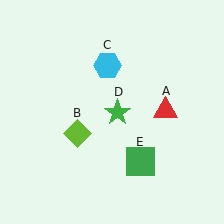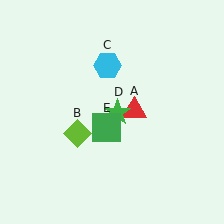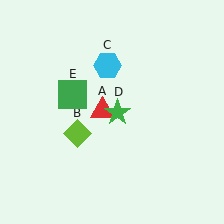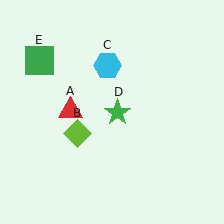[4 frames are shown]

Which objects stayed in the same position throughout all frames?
Lime diamond (object B) and cyan hexagon (object C) and green star (object D) remained stationary.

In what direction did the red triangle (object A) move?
The red triangle (object A) moved left.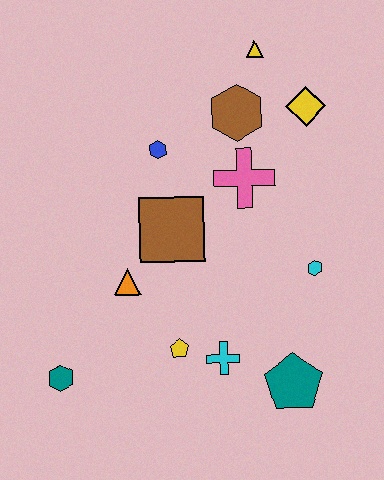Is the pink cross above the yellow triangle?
No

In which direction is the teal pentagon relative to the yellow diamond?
The teal pentagon is below the yellow diamond.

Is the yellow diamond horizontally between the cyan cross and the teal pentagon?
No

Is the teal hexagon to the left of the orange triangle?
Yes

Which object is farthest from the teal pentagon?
The yellow triangle is farthest from the teal pentagon.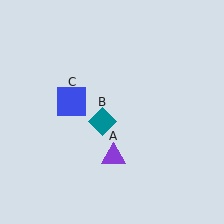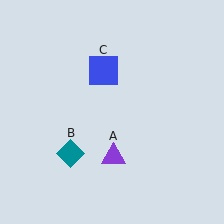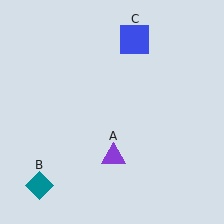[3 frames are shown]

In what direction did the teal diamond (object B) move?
The teal diamond (object B) moved down and to the left.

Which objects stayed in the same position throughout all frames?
Purple triangle (object A) remained stationary.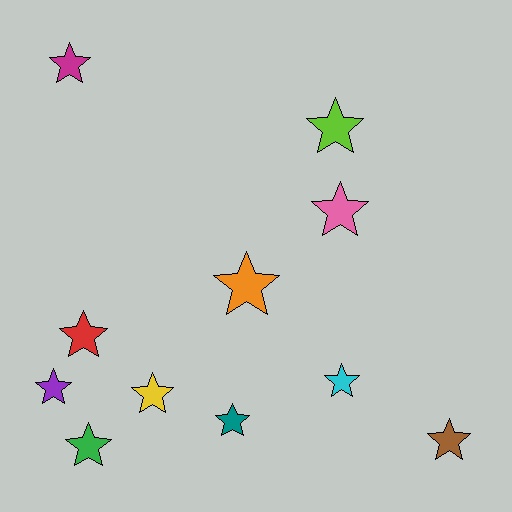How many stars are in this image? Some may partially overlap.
There are 11 stars.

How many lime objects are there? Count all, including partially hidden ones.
There is 1 lime object.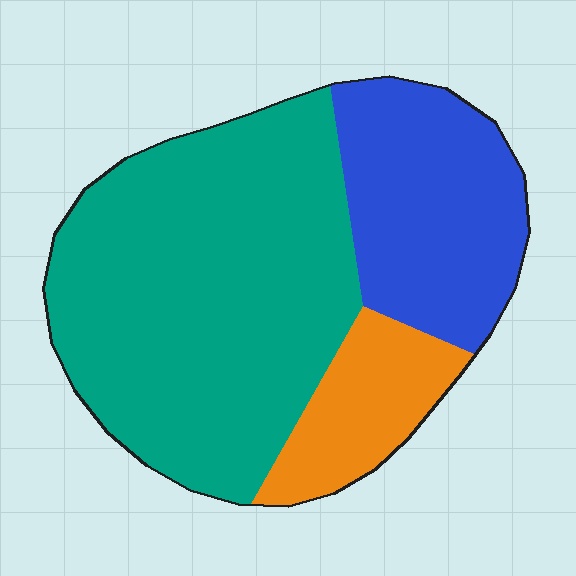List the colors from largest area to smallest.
From largest to smallest: teal, blue, orange.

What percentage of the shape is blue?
Blue takes up about one quarter (1/4) of the shape.